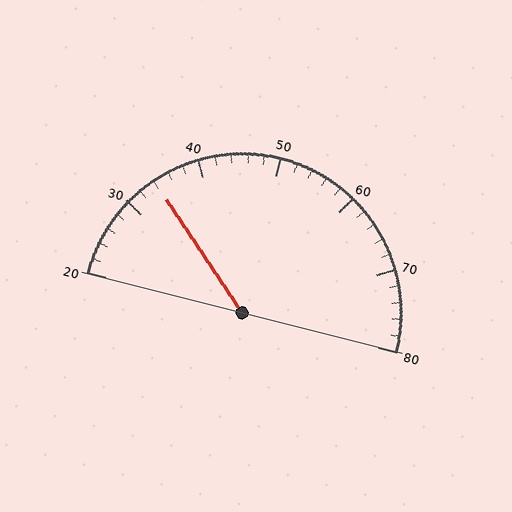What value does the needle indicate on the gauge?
The needle indicates approximately 34.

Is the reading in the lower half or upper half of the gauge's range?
The reading is in the lower half of the range (20 to 80).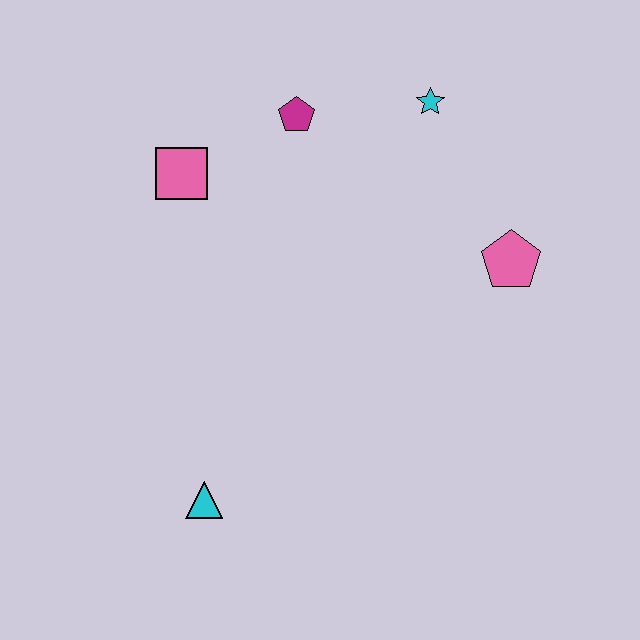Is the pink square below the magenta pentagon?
Yes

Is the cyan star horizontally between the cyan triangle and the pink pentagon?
Yes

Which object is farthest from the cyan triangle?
The cyan star is farthest from the cyan triangle.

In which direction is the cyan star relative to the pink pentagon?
The cyan star is above the pink pentagon.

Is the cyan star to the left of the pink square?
No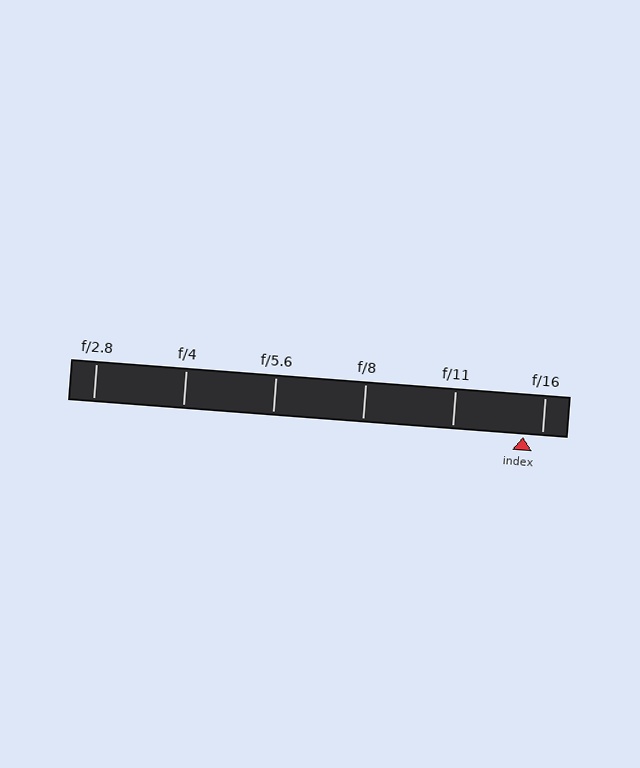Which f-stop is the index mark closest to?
The index mark is closest to f/16.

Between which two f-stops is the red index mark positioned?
The index mark is between f/11 and f/16.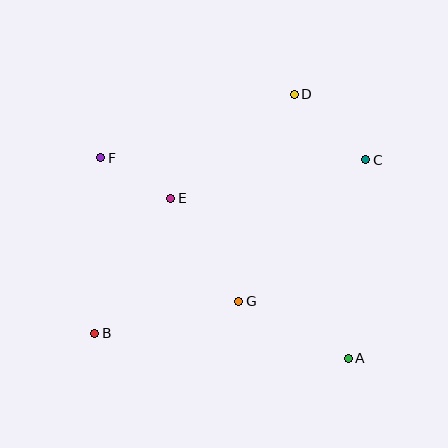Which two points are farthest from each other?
Points B and C are farthest from each other.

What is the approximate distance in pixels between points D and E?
The distance between D and E is approximately 162 pixels.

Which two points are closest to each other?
Points E and F are closest to each other.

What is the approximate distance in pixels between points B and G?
The distance between B and G is approximately 147 pixels.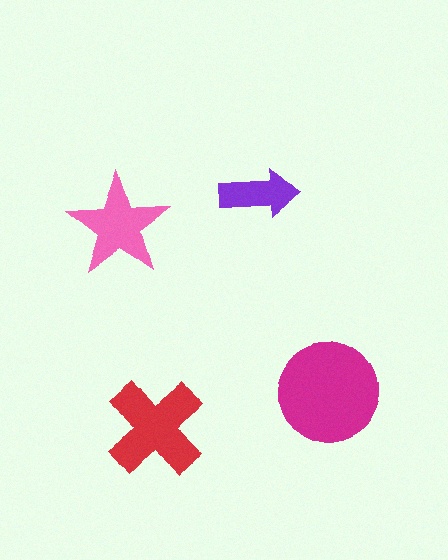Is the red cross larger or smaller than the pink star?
Larger.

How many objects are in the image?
There are 4 objects in the image.